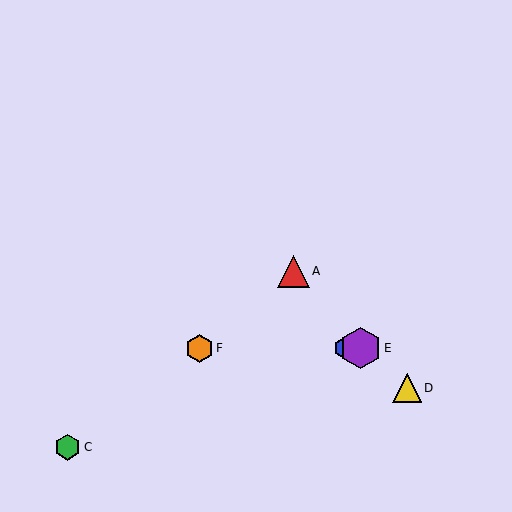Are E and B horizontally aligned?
Yes, both are at y≈348.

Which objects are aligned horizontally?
Objects B, E, F are aligned horizontally.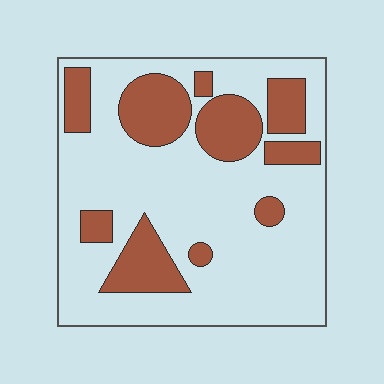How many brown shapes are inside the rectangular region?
10.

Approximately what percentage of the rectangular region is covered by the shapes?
Approximately 25%.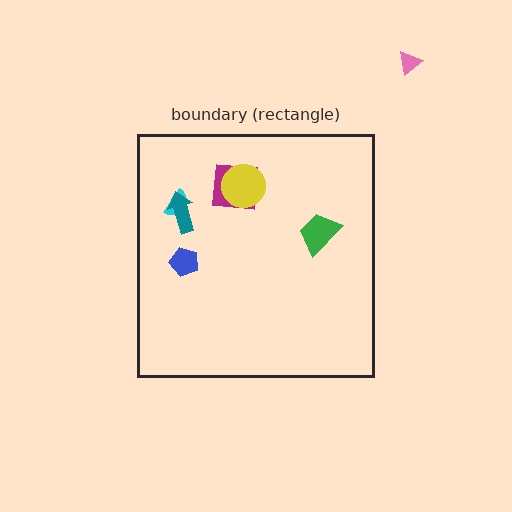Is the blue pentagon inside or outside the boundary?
Inside.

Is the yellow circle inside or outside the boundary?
Inside.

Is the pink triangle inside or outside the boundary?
Outside.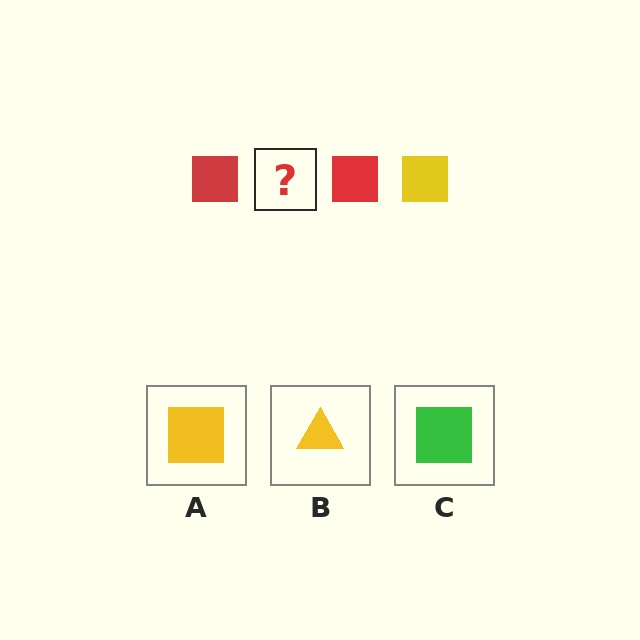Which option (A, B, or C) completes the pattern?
A.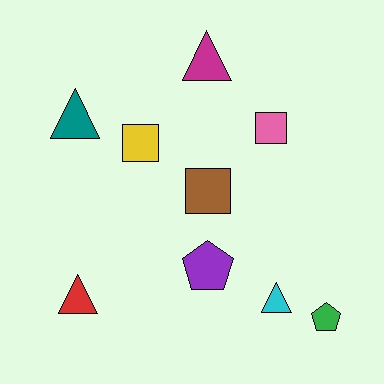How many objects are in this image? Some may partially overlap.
There are 9 objects.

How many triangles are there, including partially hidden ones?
There are 4 triangles.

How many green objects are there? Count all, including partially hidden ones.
There is 1 green object.